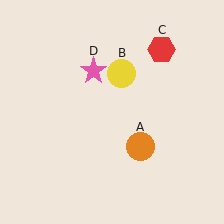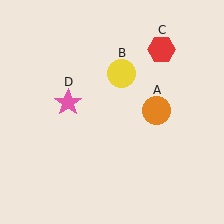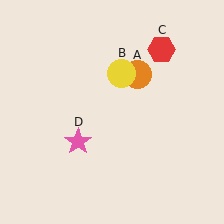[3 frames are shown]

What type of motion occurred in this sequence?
The orange circle (object A), pink star (object D) rotated counterclockwise around the center of the scene.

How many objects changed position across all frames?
2 objects changed position: orange circle (object A), pink star (object D).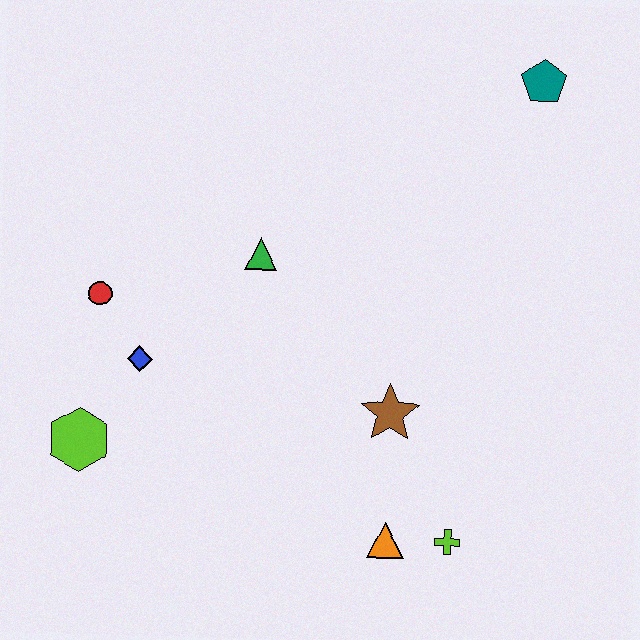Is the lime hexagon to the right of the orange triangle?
No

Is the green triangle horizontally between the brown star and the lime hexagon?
Yes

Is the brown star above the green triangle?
No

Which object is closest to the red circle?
The blue diamond is closest to the red circle.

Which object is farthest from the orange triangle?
The teal pentagon is farthest from the orange triangle.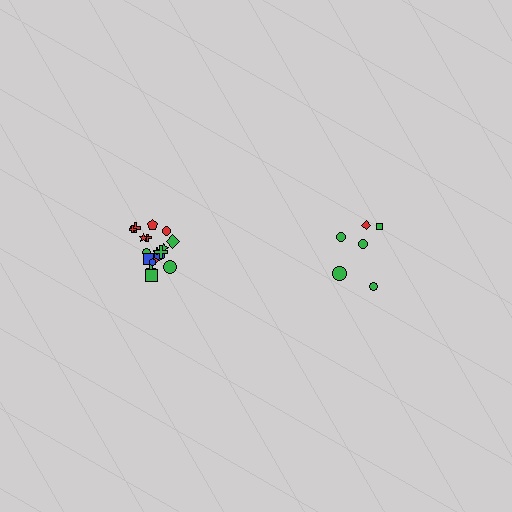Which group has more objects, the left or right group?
The left group.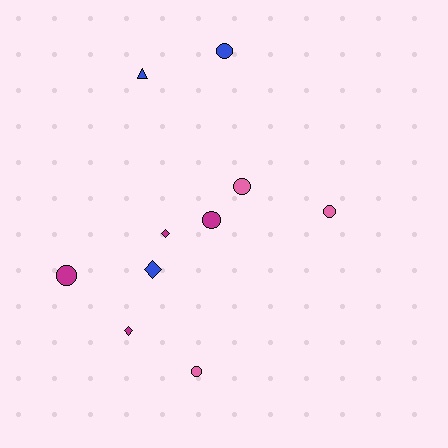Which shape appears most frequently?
Circle, with 6 objects.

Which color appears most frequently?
Magenta, with 4 objects.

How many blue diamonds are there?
There is 1 blue diamond.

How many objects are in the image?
There are 10 objects.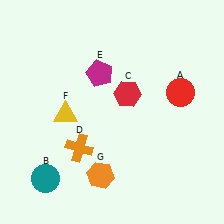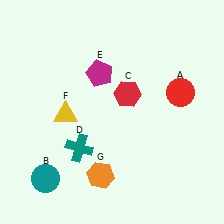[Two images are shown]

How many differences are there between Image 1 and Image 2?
There is 1 difference between the two images.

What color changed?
The cross (D) changed from orange in Image 1 to teal in Image 2.